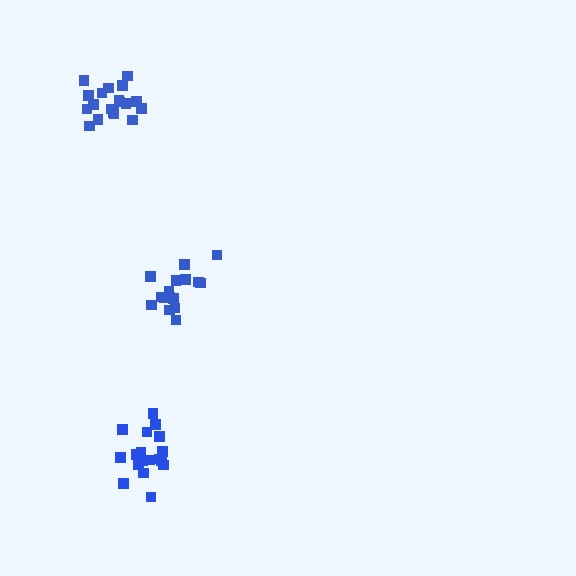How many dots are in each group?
Group 1: 18 dots, Group 2: 19 dots, Group 3: 16 dots (53 total).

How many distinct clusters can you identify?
There are 3 distinct clusters.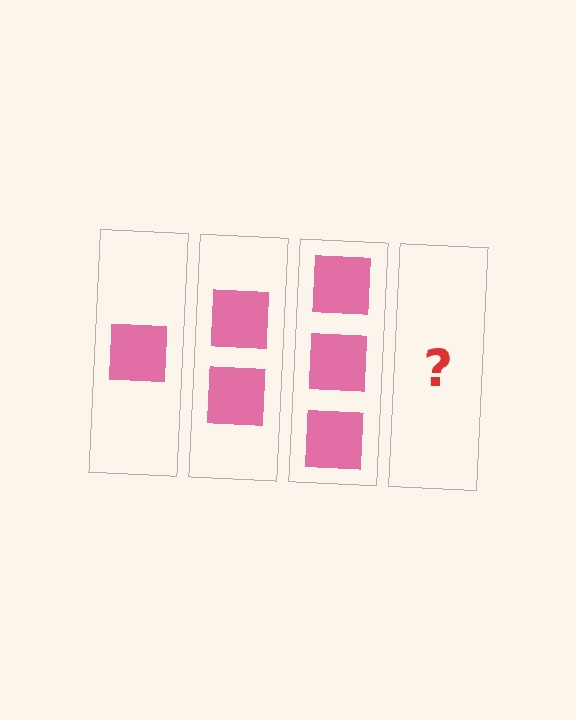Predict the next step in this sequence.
The next step is 4 squares.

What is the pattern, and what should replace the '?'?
The pattern is that each step adds one more square. The '?' should be 4 squares.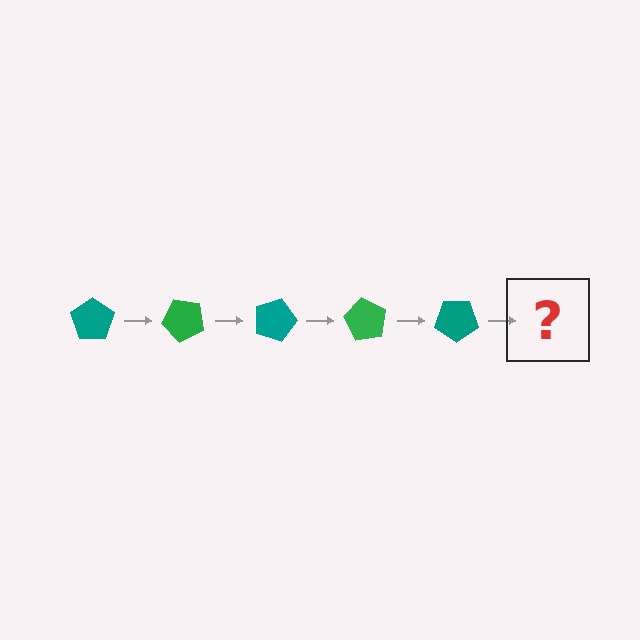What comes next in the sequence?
The next element should be a green pentagon, rotated 225 degrees from the start.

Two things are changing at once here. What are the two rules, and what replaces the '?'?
The two rules are that it rotates 45 degrees each step and the color cycles through teal and green. The '?' should be a green pentagon, rotated 225 degrees from the start.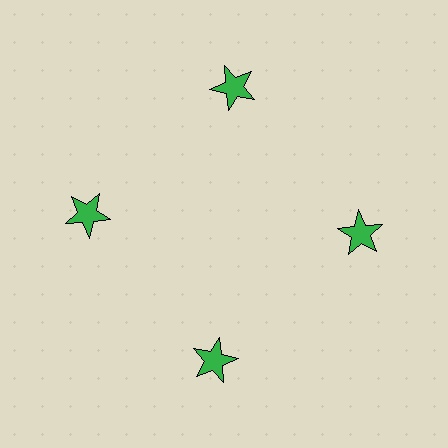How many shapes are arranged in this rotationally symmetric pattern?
There are 4 shapes, arranged in 4 groups of 1.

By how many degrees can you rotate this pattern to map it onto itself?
The pattern maps onto itself every 90 degrees of rotation.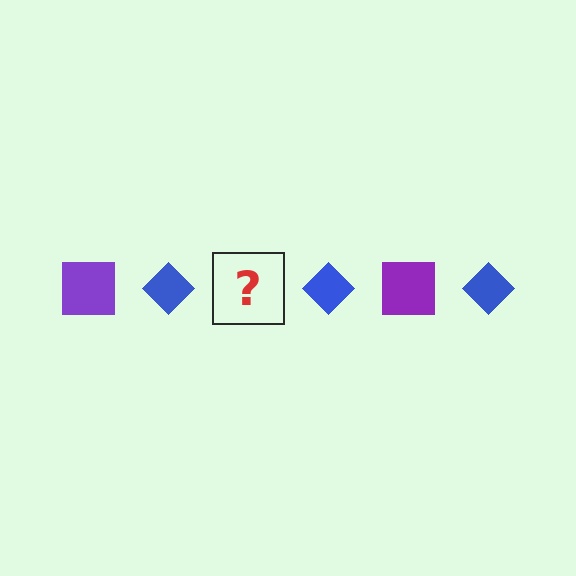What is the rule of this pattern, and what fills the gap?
The rule is that the pattern alternates between purple square and blue diamond. The gap should be filled with a purple square.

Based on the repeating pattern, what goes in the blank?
The blank should be a purple square.